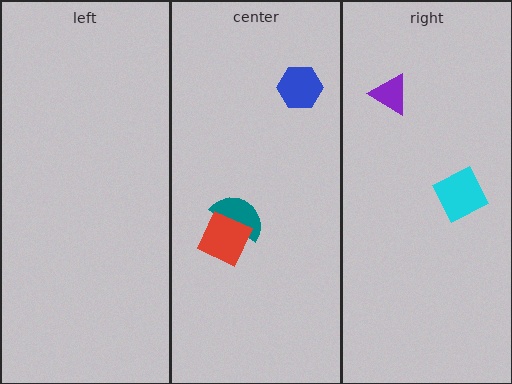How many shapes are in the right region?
2.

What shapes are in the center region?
The teal semicircle, the blue hexagon, the red diamond.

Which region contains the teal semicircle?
The center region.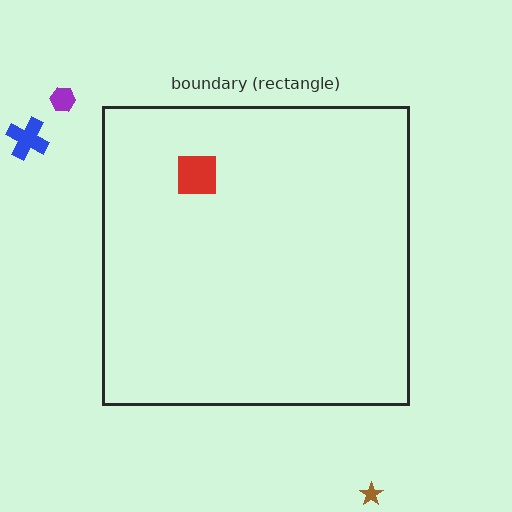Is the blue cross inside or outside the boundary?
Outside.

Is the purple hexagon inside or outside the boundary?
Outside.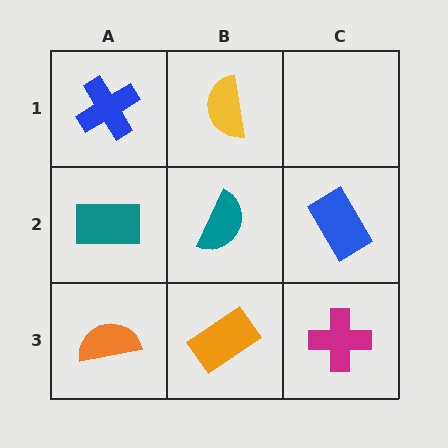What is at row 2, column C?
A blue rectangle.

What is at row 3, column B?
An orange rectangle.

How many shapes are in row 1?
2 shapes.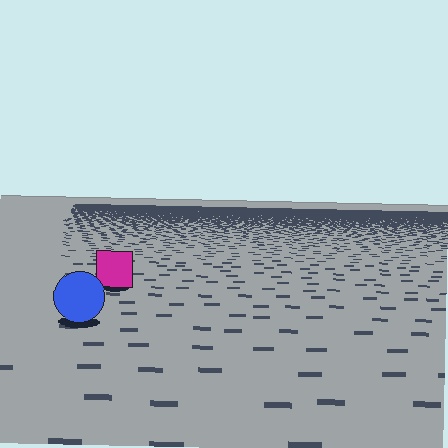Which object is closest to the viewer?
The blue circle is closest. The texture marks near it are larger and more spread out.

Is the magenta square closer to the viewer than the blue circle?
No. The blue circle is closer — you can tell from the texture gradient: the ground texture is coarser near it.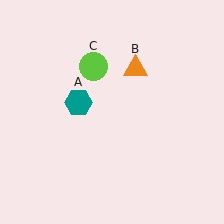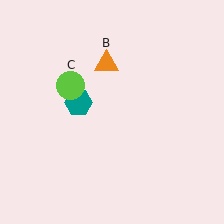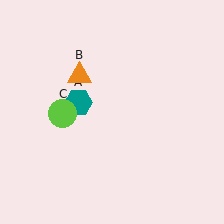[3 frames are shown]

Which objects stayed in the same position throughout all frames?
Teal hexagon (object A) remained stationary.